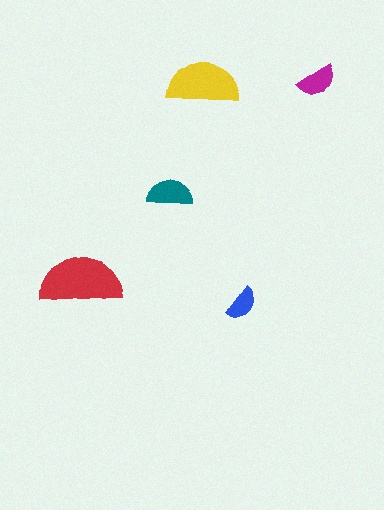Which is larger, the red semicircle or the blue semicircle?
The red one.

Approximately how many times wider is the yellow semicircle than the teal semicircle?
About 1.5 times wider.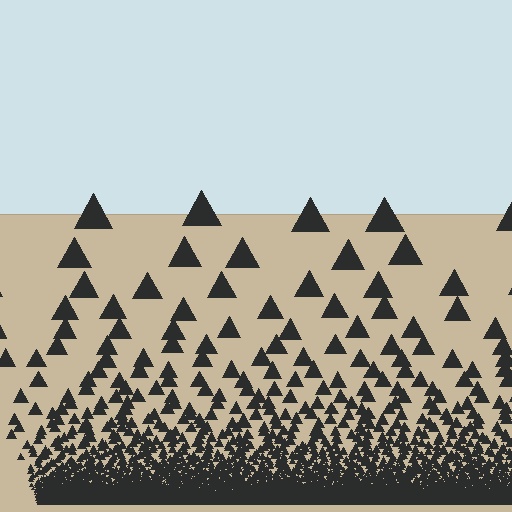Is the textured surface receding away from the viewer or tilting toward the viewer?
The surface appears to tilt toward the viewer. Texture elements get larger and sparser toward the top.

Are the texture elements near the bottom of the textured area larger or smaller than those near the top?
Smaller. The gradient is inverted — elements near the bottom are smaller and denser.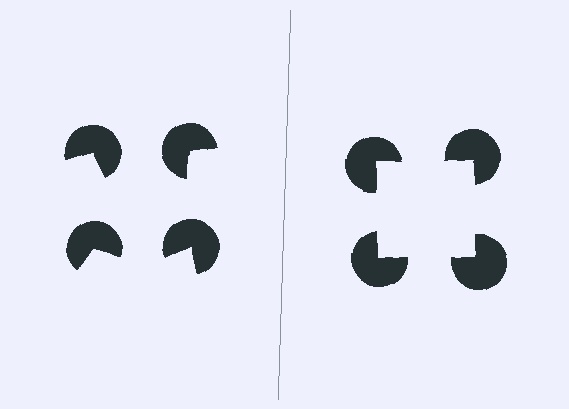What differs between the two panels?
The pac-man discs are positioned identically on both sides; only the wedge orientations differ. On the right they align to a square; on the left they are misaligned.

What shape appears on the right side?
An illusory square.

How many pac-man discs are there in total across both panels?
8 — 4 on each side.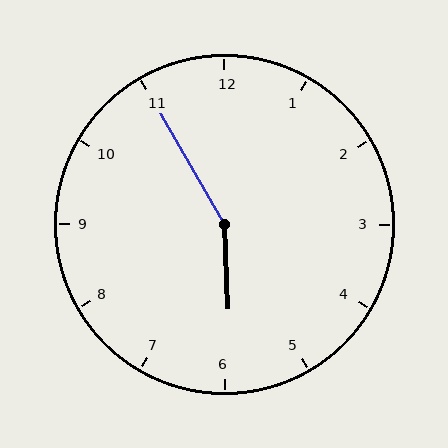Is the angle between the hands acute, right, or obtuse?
It is obtuse.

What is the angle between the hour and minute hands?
Approximately 152 degrees.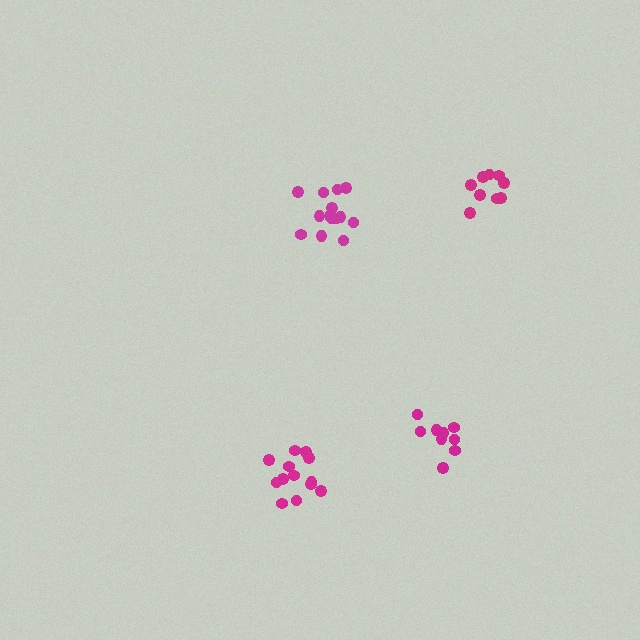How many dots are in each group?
Group 1: 14 dots, Group 2: 9 dots, Group 3: 13 dots, Group 4: 9 dots (45 total).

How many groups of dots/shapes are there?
There are 4 groups.